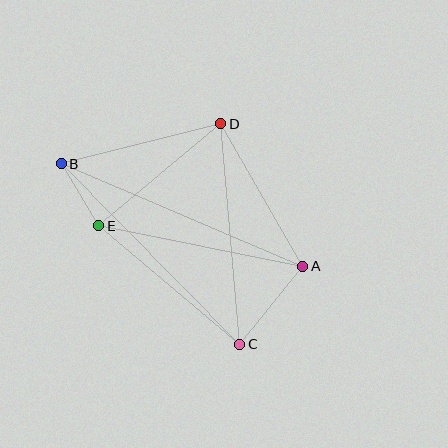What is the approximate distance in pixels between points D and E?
The distance between D and E is approximately 159 pixels.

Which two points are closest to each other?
Points B and E are closest to each other.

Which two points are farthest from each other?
Points A and B are farthest from each other.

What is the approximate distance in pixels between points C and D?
The distance between C and D is approximately 221 pixels.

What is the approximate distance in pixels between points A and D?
The distance between A and D is approximately 165 pixels.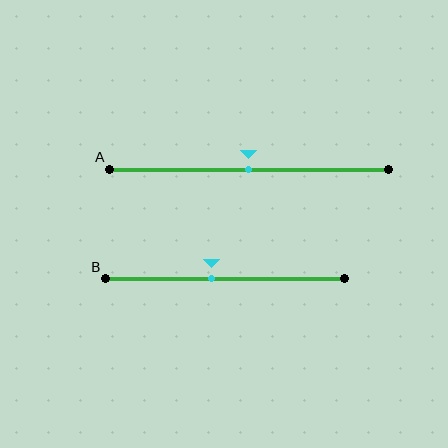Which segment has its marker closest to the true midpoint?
Segment A has its marker closest to the true midpoint.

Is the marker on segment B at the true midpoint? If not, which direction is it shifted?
No, the marker on segment B is shifted to the left by about 6% of the segment length.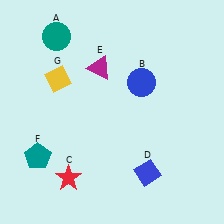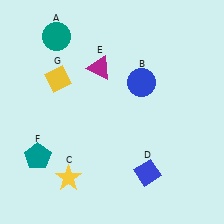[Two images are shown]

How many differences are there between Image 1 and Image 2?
There is 1 difference between the two images.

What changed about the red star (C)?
In Image 1, C is red. In Image 2, it changed to yellow.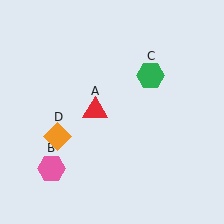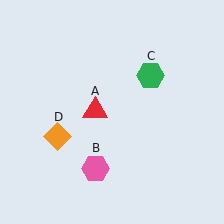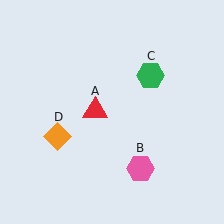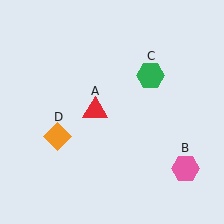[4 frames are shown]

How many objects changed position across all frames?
1 object changed position: pink hexagon (object B).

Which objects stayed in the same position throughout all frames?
Red triangle (object A) and green hexagon (object C) and orange diamond (object D) remained stationary.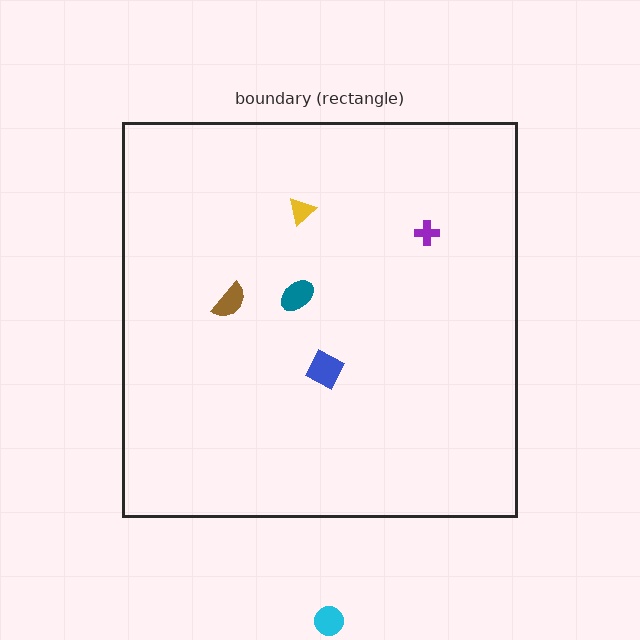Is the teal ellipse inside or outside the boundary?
Inside.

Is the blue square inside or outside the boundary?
Inside.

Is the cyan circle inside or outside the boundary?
Outside.